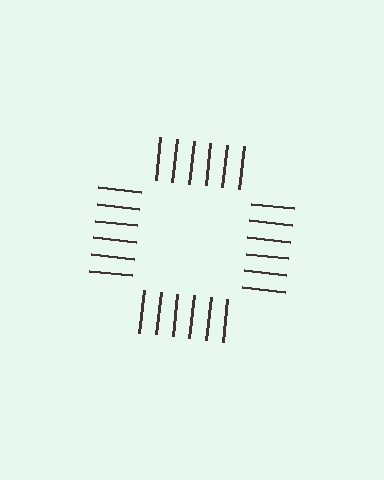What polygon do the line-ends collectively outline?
An illusory square — the line segments terminate on its edges but no continuous stroke is drawn.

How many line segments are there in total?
24 — 6 along each of the 4 edges.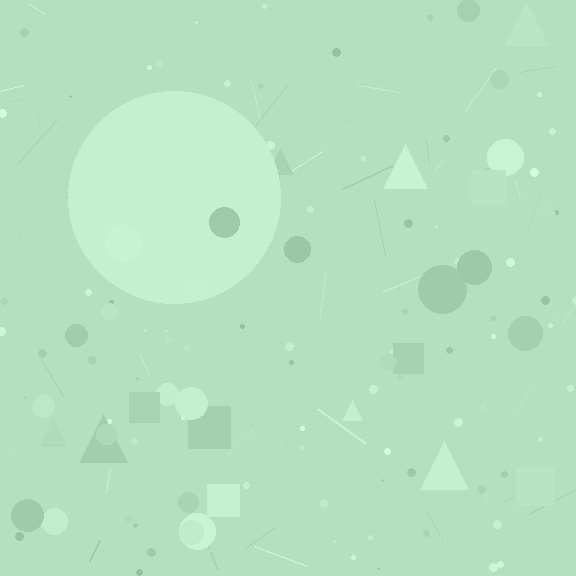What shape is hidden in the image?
A circle is hidden in the image.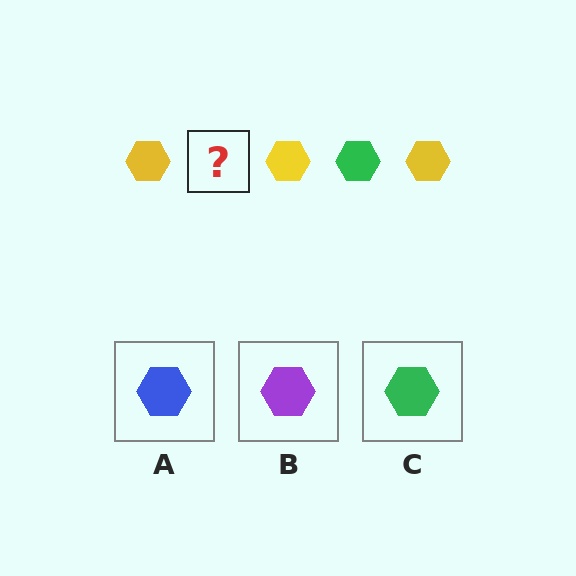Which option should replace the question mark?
Option C.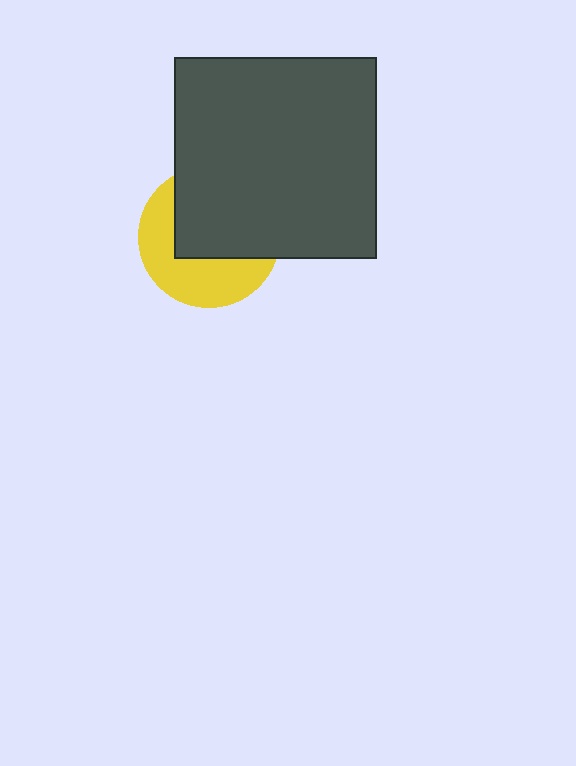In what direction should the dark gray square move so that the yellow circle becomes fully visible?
The dark gray square should move toward the upper-right. That is the shortest direction to clear the overlap and leave the yellow circle fully visible.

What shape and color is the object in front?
The object in front is a dark gray square.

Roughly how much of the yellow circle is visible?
A small part of it is visible (roughly 45%).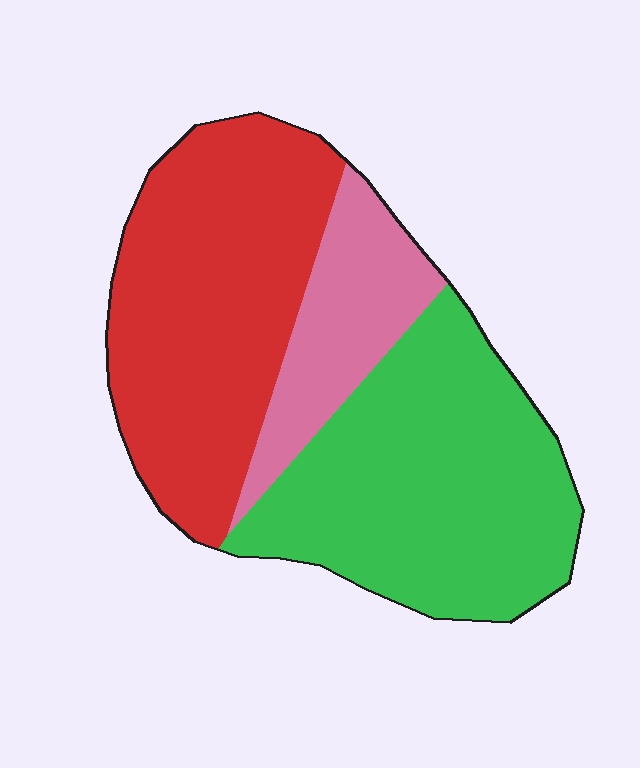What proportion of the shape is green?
Green takes up about two fifths (2/5) of the shape.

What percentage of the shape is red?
Red takes up between a quarter and a half of the shape.